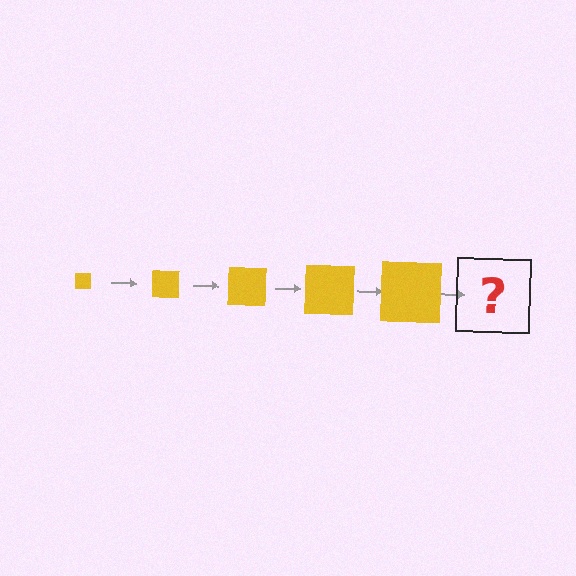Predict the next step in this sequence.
The next step is a yellow square, larger than the previous one.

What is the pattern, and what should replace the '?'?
The pattern is that the square gets progressively larger each step. The '?' should be a yellow square, larger than the previous one.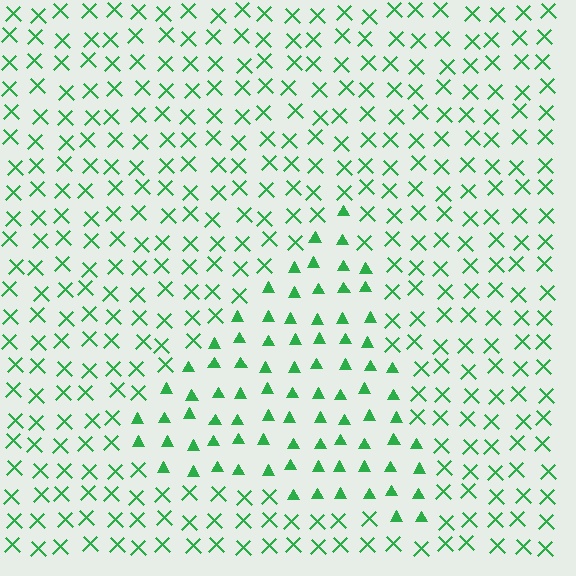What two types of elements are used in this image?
The image uses triangles inside the triangle region and X marks outside it.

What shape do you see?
I see a triangle.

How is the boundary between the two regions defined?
The boundary is defined by a change in element shape: triangles inside vs. X marks outside. All elements share the same color and spacing.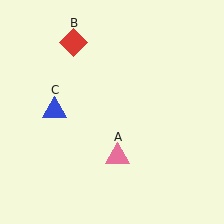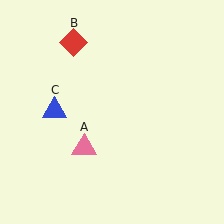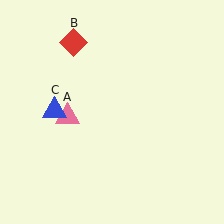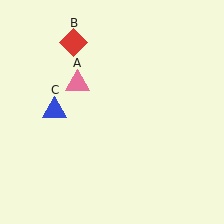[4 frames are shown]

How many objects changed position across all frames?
1 object changed position: pink triangle (object A).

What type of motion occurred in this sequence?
The pink triangle (object A) rotated clockwise around the center of the scene.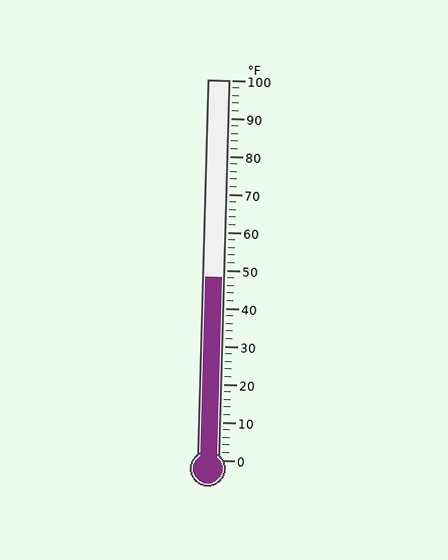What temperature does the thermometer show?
The thermometer shows approximately 48°F.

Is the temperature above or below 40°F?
The temperature is above 40°F.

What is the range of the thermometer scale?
The thermometer scale ranges from 0°F to 100°F.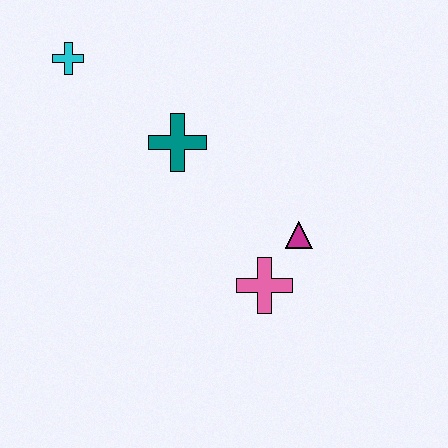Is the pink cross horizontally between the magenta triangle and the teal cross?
Yes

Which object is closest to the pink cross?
The magenta triangle is closest to the pink cross.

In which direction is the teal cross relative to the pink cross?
The teal cross is above the pink cross.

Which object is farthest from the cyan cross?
The pink cross is farthest from the cyan cross.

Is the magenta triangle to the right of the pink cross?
Yes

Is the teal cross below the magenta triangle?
No